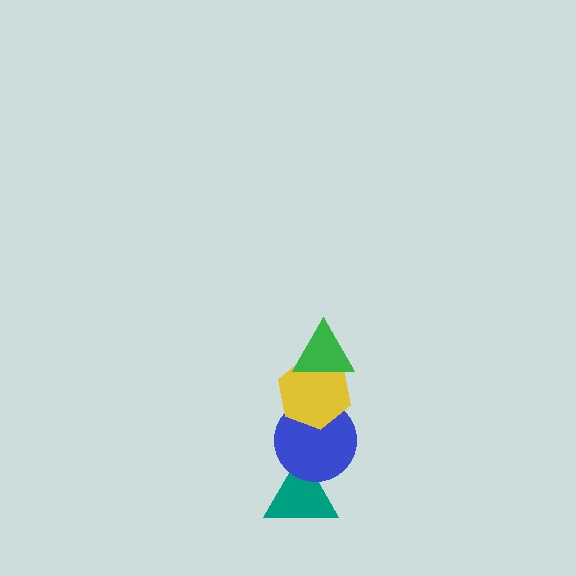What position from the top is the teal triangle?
The teal triangle is 4th from the top.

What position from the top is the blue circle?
The blue circle is 3rd from the top.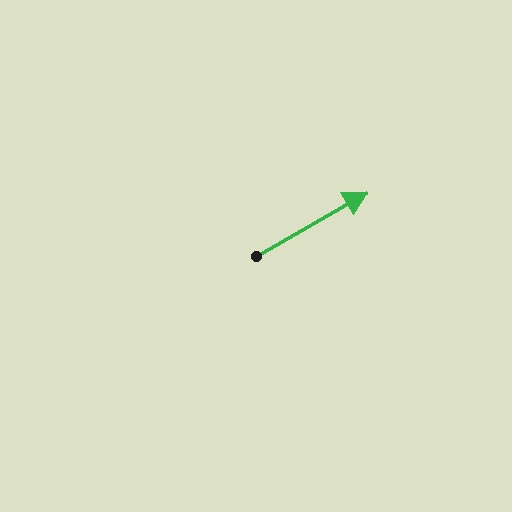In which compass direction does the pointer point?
Northeast.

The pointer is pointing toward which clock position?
Roughly 2 o'clock.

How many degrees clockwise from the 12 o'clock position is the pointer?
Approximately 60 degrees.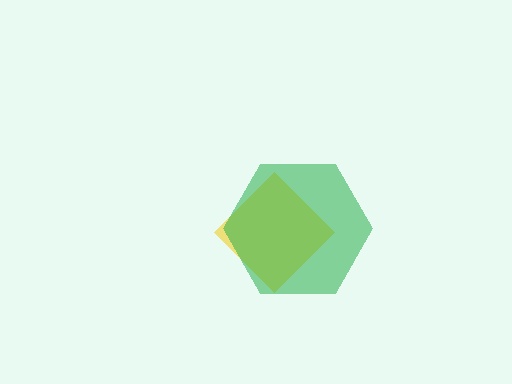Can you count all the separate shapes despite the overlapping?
Yes, there are 2 separate shapes.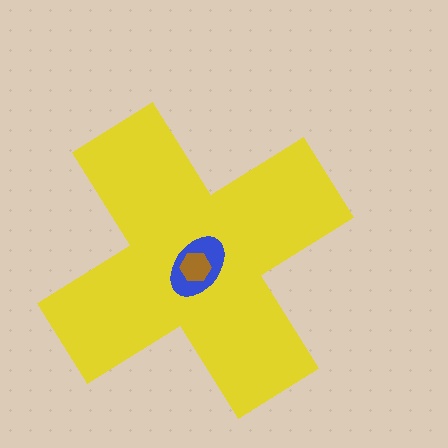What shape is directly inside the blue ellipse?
The brown hexagon.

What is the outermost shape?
The yellow cross.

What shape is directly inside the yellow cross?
The blue ellipse.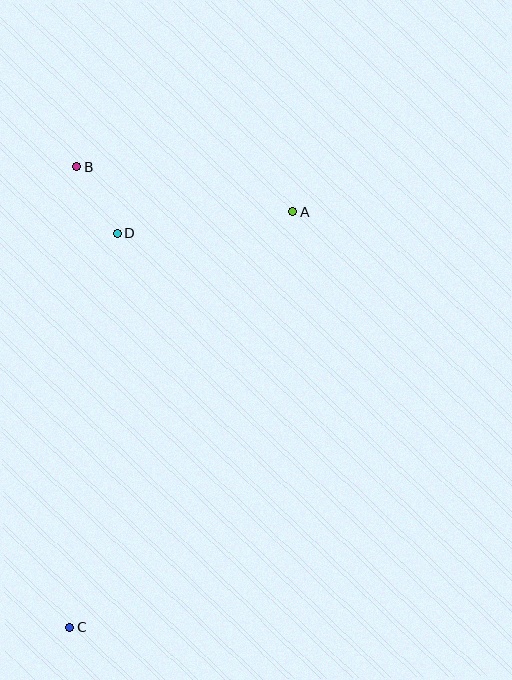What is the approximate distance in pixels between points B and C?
The distance between B and C is approximately 461 pixels.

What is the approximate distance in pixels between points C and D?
The distance between C and D is approximately 397 pixels.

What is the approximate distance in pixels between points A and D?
The distance between A and D is approximately 176 pixels.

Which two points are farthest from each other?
Points A and C are farthest from each other.